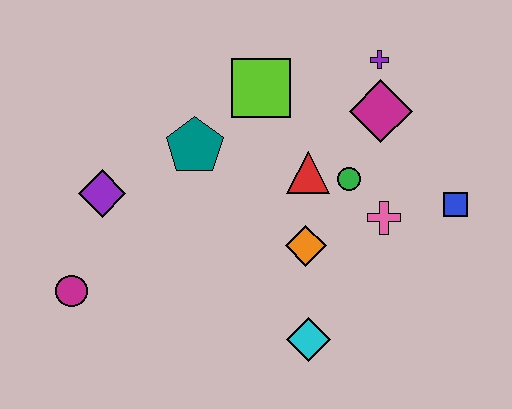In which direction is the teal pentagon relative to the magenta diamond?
The teal pentagon is to the left of the magenta diamond.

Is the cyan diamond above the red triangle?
No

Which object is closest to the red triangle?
The green circle is closest to the red triangle.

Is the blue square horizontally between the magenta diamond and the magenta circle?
No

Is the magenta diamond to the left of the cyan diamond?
No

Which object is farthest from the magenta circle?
The blue square is farthest from the magenta circle.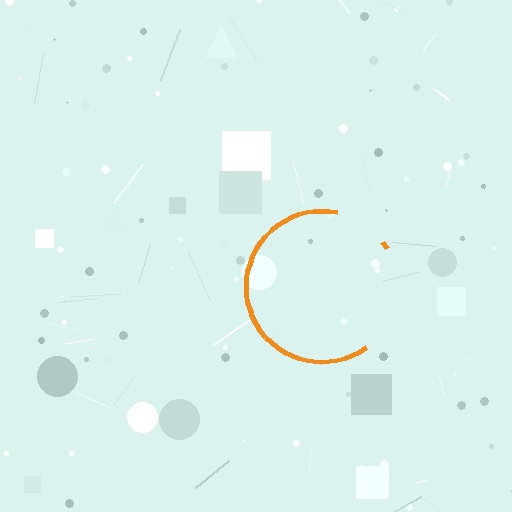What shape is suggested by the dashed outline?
The dashed outline suggests a circle.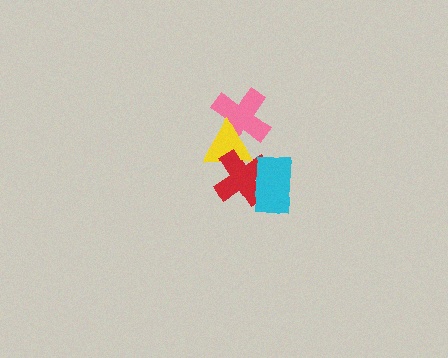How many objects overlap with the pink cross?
1 object overlaps with the pink cross.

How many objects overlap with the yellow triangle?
2 objects overlap with the yellow triangle.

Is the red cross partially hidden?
Yes, it is partially covered by another shape.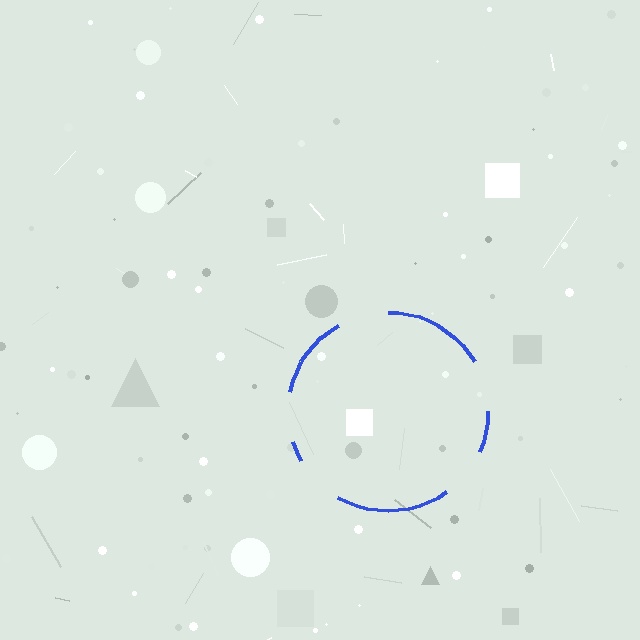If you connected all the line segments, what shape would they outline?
They would outline a circle.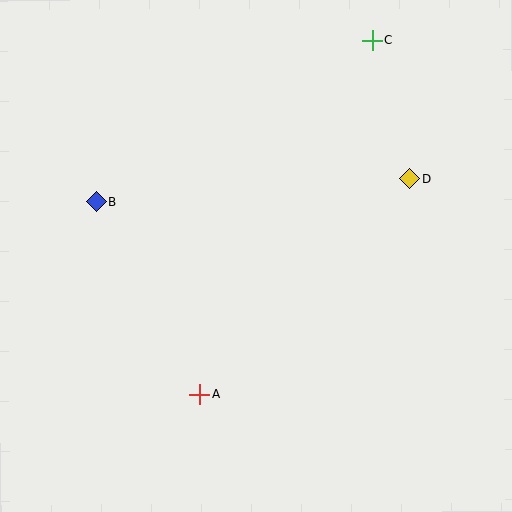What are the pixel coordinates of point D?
Point D is at (410, 178).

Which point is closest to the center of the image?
Point A at (200, 394) is closest to the center.